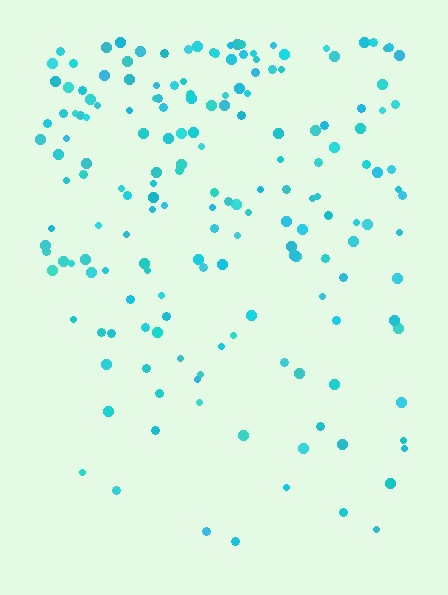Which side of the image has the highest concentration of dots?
The top.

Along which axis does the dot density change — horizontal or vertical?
Vertical.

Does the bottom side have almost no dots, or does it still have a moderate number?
Still a moderate number, just noticeably fewer than the top.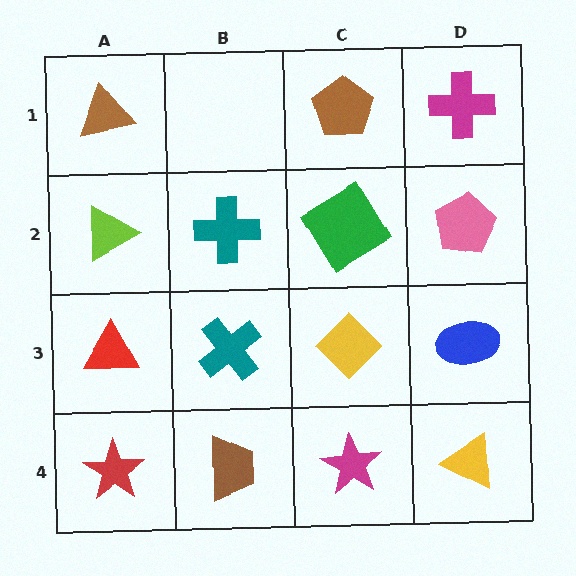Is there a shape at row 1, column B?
No, that cell is empty.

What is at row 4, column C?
A magenta star.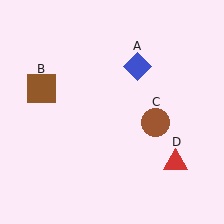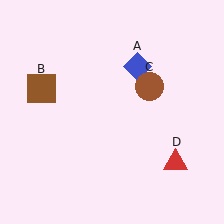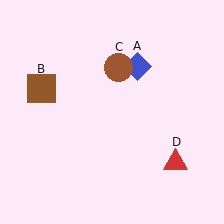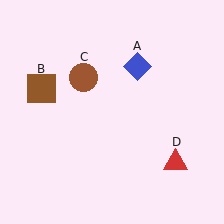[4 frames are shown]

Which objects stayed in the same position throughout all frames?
Blue diamond (object A) and brown square (object B) and red triangle (object D) remained stationary.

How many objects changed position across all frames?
1 object changed position: brown circle (object C).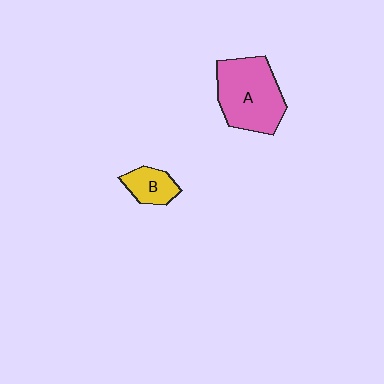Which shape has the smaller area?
Shape B (yellow).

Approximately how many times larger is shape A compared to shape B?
Approximately 2.6 times.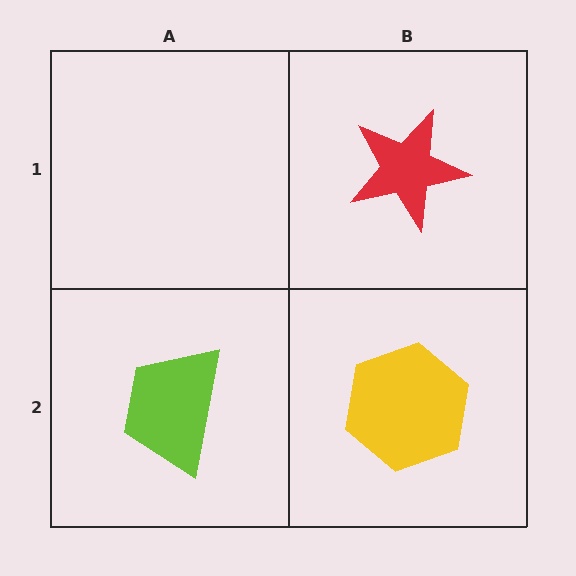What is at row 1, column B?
A red star.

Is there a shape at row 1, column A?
No, that cell is empty.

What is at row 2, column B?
A yellow hexagon.